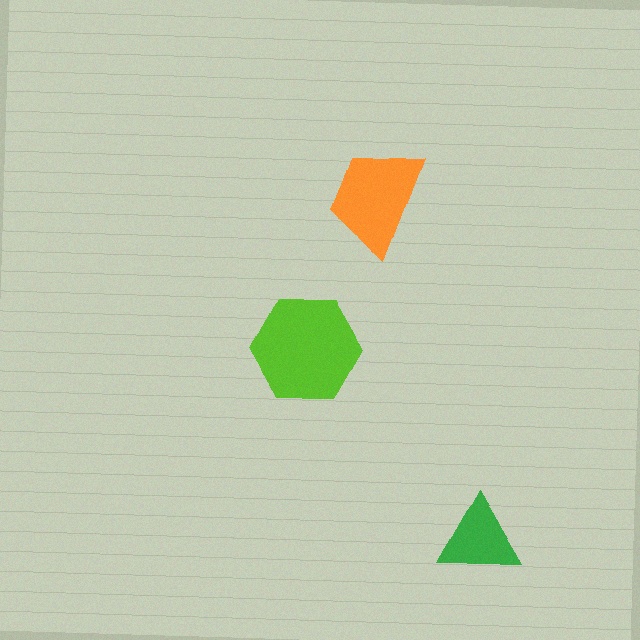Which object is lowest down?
The green triangle is bottommost.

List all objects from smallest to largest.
The green triangle, the orange trapezoid, the lime hexagon.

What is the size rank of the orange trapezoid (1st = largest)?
2nd.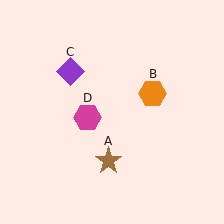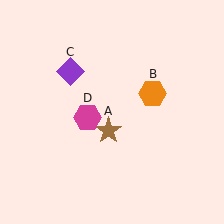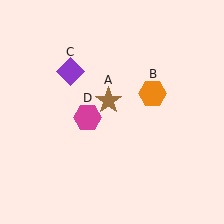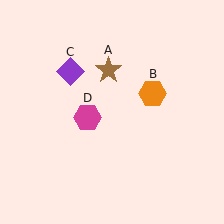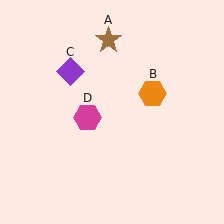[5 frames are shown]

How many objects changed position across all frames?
1 object changed position: brown star (object A).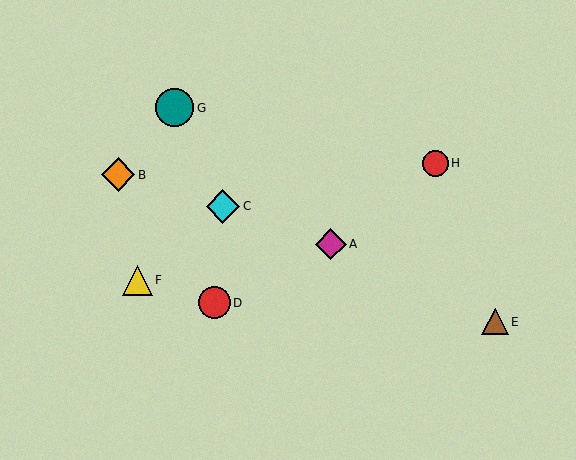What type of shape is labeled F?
Shape F is a yellow triangle.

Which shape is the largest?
The teal circle (labeled G) is the largest.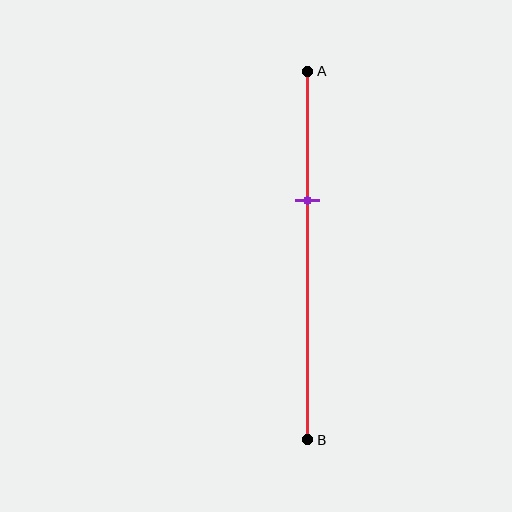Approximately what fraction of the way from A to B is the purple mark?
The purple mark is approximately 35% of the way from A to B.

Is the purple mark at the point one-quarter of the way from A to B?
No, the mark is at about 35% from A, not at the 25% one-quarter point.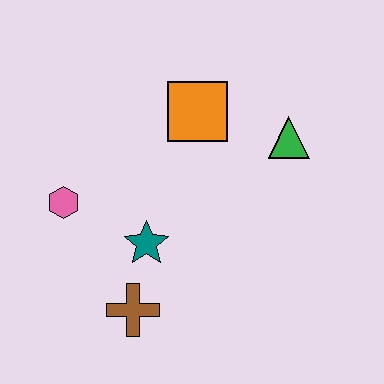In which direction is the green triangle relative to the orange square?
The green triangle is to the right of the orange square.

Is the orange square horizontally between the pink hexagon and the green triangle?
Yes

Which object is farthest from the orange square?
The brown cross is farthest from the orange square.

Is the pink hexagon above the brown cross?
Yes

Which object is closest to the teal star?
The brown cross is closest to the teal star.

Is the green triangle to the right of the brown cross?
Yes